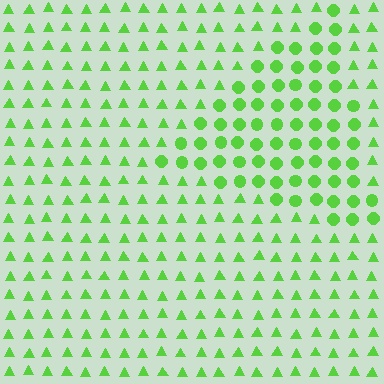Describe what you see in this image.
The image is filled with small lime elements arranged in a uniform grid. A triangle-shaped region contains circles, while the surrounding area contains triangles. The boundary is defined purely by the change in element shape.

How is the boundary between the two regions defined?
The boundary is defined by a change in element shape: circles inside vs. triangles outside. All elements share the same color and spacing.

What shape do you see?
I see a triangle.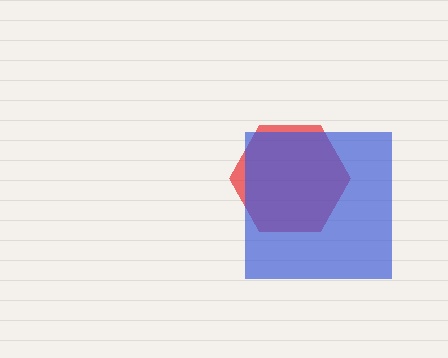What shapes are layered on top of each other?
The layered shapes are: a red hexagon, a blue square.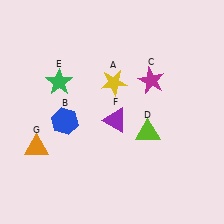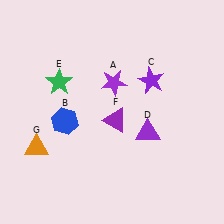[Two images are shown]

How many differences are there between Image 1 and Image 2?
There are 3 differences between the two images.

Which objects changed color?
A changed from yellow to purple. C changed from magenta to purple. D changed from lime to purple.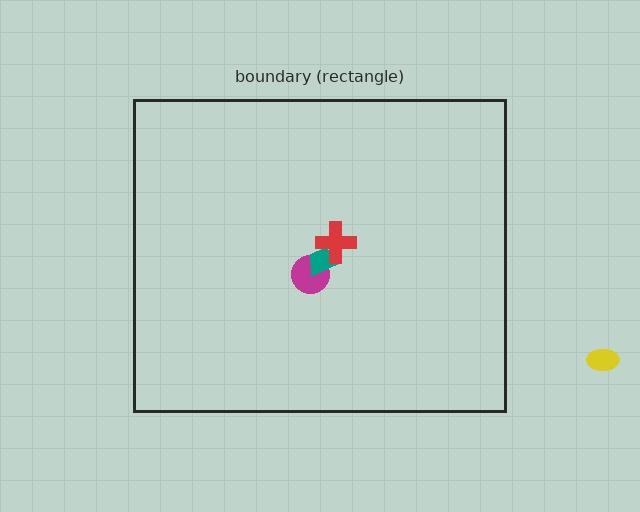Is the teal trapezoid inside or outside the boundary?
Inside.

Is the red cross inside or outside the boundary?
Inside.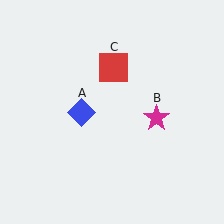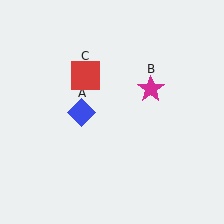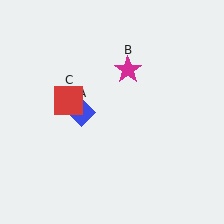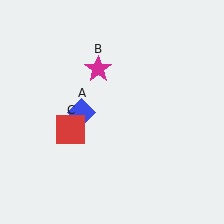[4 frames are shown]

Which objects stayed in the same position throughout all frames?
Blue diamond (object A) remained stationary.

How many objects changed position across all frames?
2 objects changed position: magenta star (object B), red square (object C).